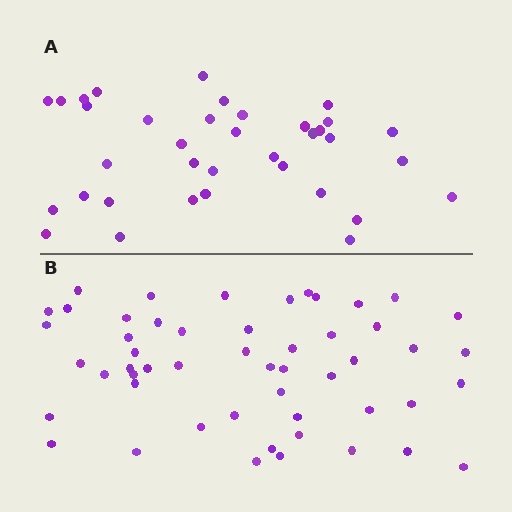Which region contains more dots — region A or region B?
Region B (the bottom region) has more dots.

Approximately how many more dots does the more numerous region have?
Region B has approximately 15 more dots than region A.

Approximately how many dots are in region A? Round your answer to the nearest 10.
About 40 dots. (The exact count is 36, which rounds to 40.)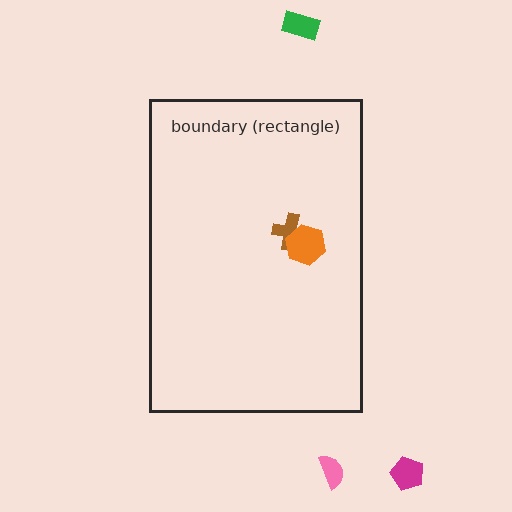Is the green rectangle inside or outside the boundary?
Outside.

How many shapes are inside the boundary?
2 inside, 3 outside.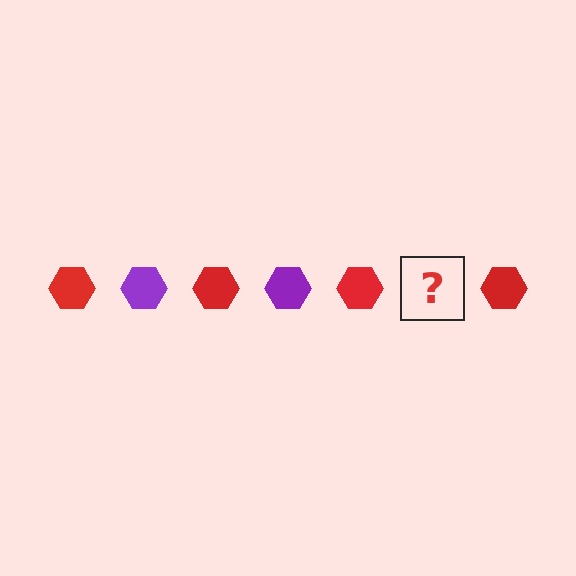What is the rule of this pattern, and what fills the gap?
The rule is that the pattern cycles through red, purple hexagons. The gap should be filled with a purple hexagon.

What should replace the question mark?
The question mark should be replaced with a purple hexagon.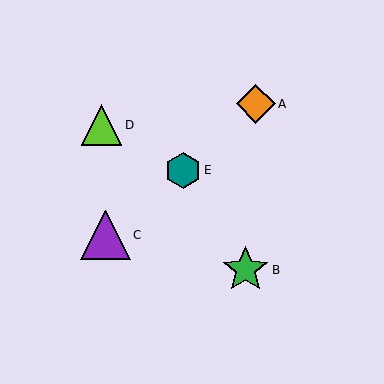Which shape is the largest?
The purple triangle (labeled C) is the largest.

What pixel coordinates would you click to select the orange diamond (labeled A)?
Click at (256, 104) to select the orange diamond A.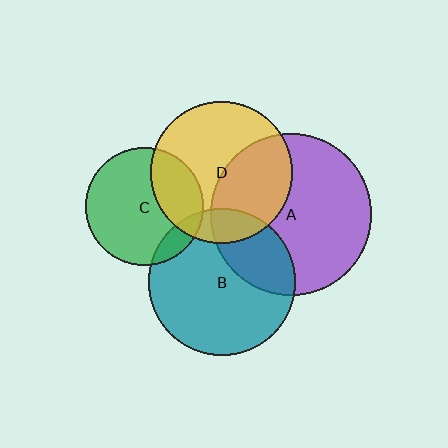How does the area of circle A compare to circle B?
Approximately 1.2 times.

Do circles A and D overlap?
Yes.